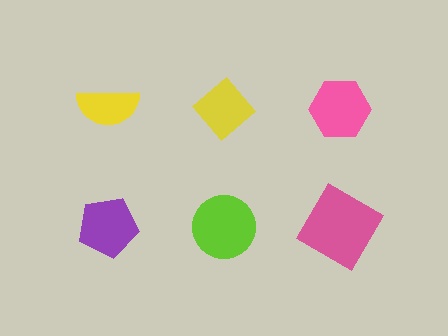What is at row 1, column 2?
A yellow diamond.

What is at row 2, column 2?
A lime circle.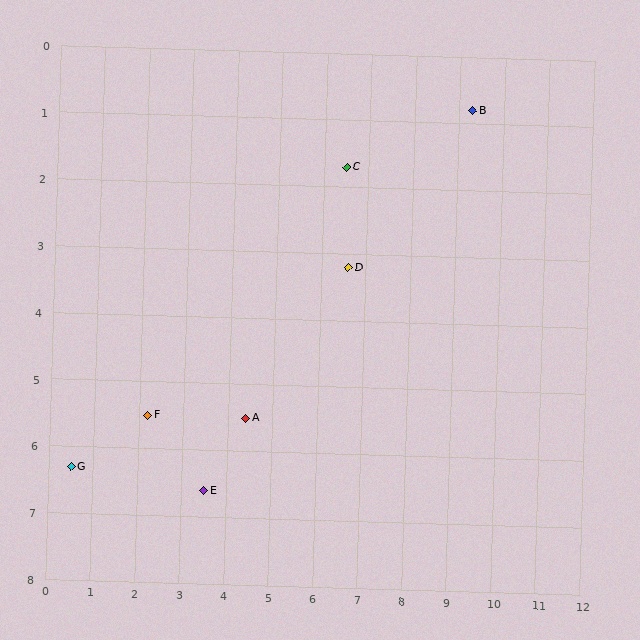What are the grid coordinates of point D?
Point D is at approximately (6.6, 3.2).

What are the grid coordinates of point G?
Point G is at approximately (0.5, 6.3).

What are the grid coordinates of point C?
Point C is at approximately (6.5, 1.7).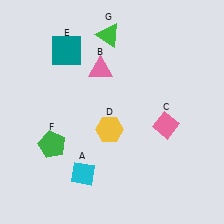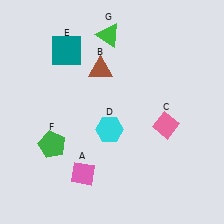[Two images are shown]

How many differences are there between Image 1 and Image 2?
There are 3 differences between the two images.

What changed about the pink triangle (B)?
In Image 1, B is pink. In Image 2, it changed to brown.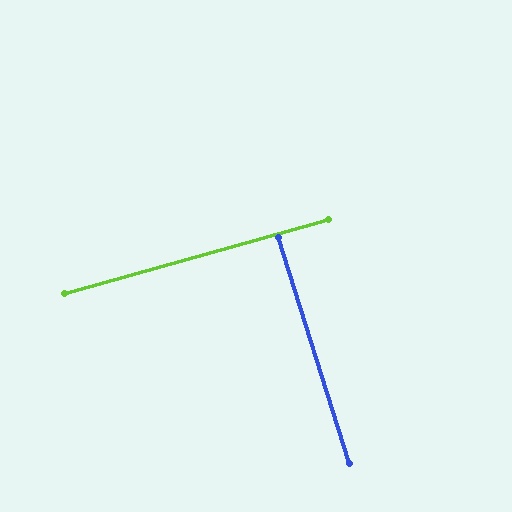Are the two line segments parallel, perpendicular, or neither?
Perpendicular — they meet at approximately 88°.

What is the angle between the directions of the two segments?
Approximately 88 degrees.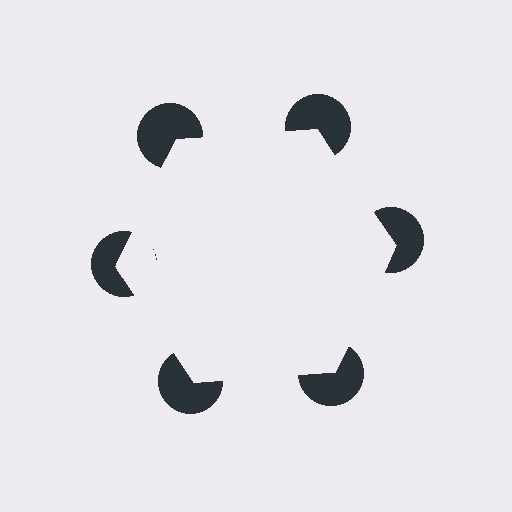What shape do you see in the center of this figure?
An illusory hexagon — its edges are inferred from the aligned wedge cuts in the pac-man discs, not physically drawn.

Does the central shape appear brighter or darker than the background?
It typically appears slightly brighter than the background, even though no actual brightness change is drawn.